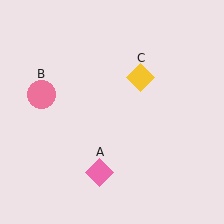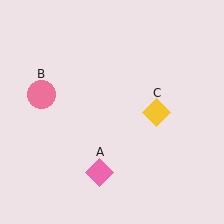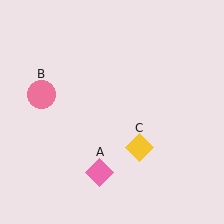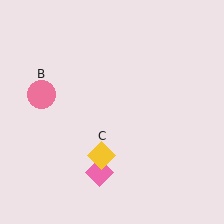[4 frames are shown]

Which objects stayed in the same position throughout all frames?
Pink diamond (object A) and pink circle (object B) remained stationary.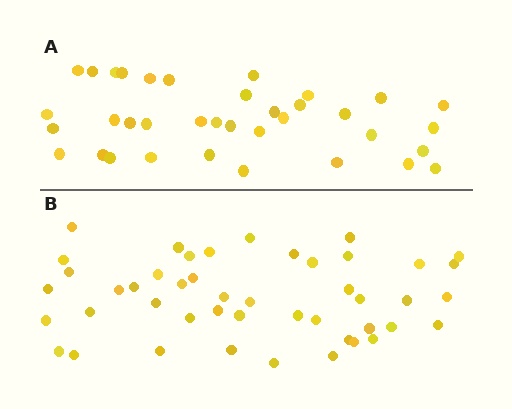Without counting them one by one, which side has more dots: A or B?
Region B (the bottom region) has more dots.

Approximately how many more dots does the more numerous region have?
Region B has roughly 10 or so more dots than region A.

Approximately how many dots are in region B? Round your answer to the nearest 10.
About 50 dots. (The exact count is 46, which rounds to 50.)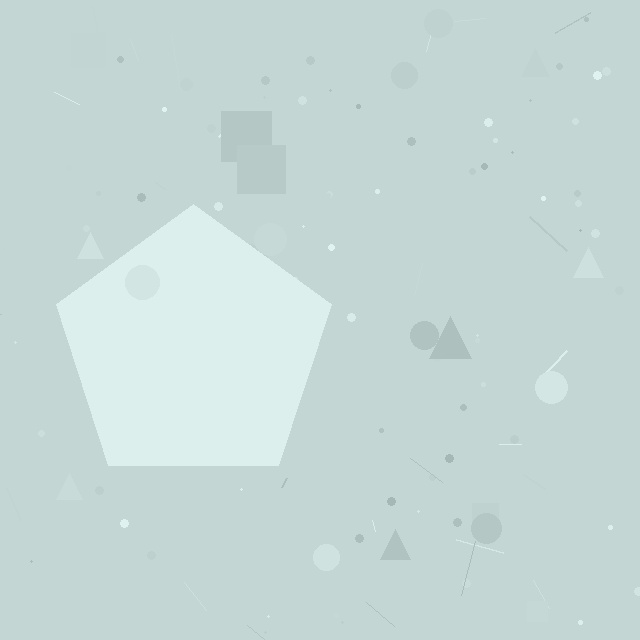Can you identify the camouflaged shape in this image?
The camouflaged shape is a pentagon.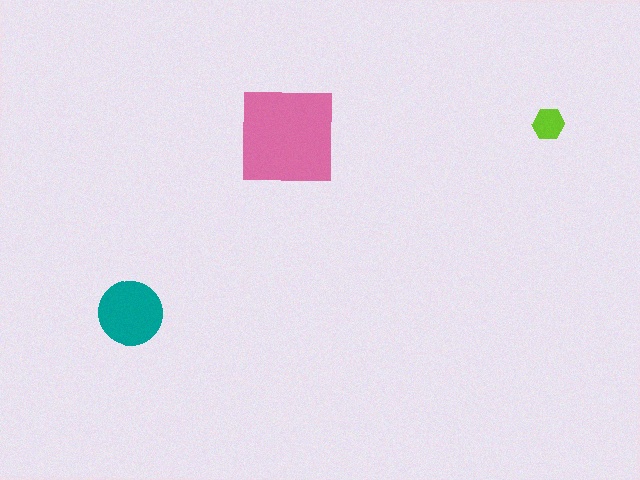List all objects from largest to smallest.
The pink square, the teal circle, the lime hexagon.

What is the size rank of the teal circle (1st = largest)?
2nd.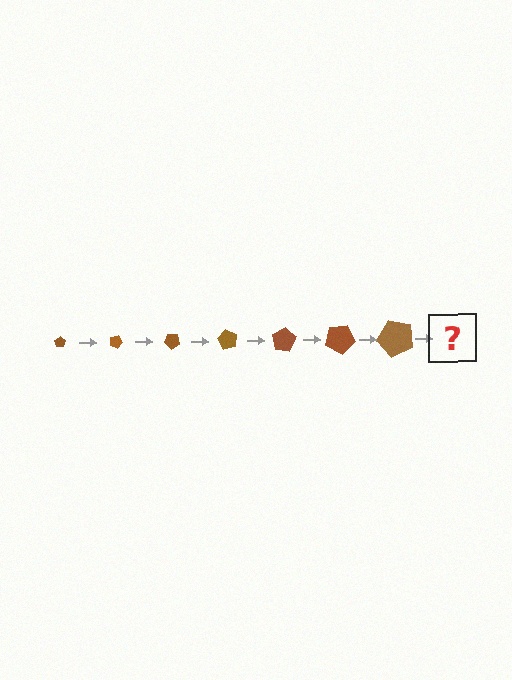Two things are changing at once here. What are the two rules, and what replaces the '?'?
The two rules are that the pentagon grows larger each step and it rotates 20 degrees each step. The '?' should be a pentagon, larger than the previous one and rotated 140 degrees from the start.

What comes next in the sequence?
The next element should be a pentagon, larger than the previous one and rotated 140 degrees from the start.